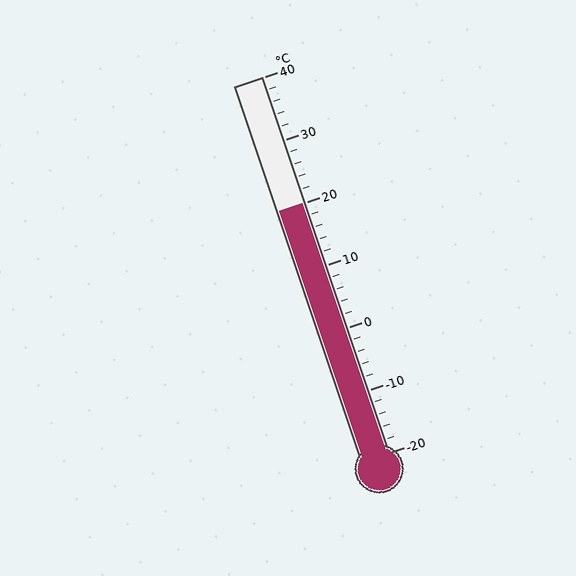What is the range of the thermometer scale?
The thermometer scale ranges from -20°C to 40°C.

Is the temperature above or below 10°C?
The temperature is above 10°C.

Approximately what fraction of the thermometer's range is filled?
The thermometer is filled to approximately 65% of its range.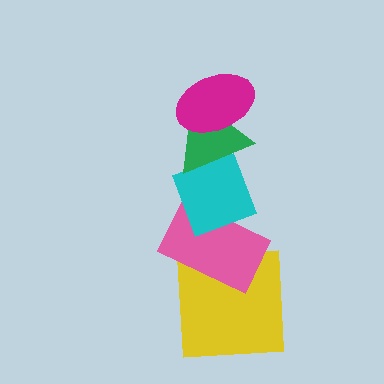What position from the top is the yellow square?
The yellow square is 5th from the top.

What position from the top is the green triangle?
The green triangle is 2nd from the top.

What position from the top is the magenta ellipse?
The magenta ellipse is 1st from the top.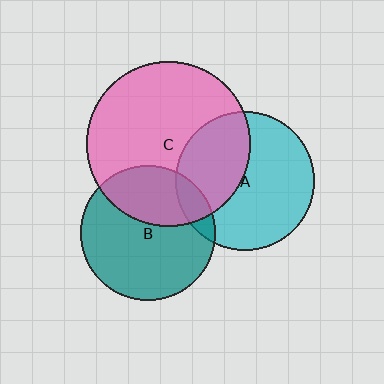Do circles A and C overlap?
Yes.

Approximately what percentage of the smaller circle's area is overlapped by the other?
Approximately 40%.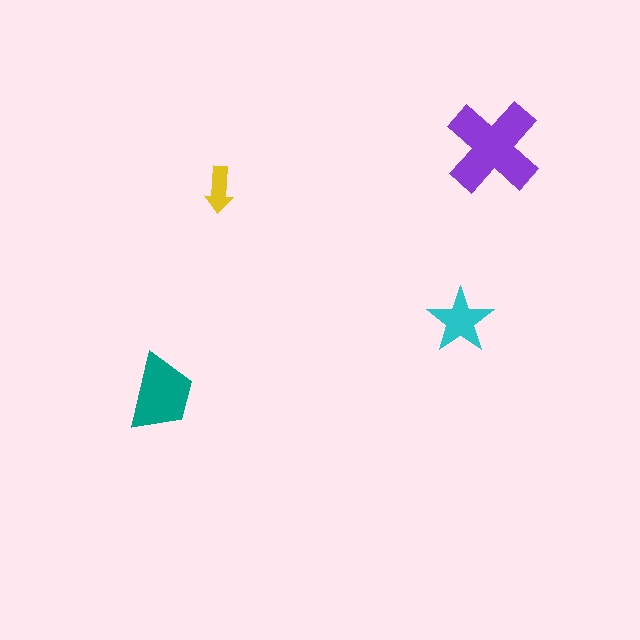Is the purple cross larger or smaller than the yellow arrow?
Larger.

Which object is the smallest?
The yellow arrow.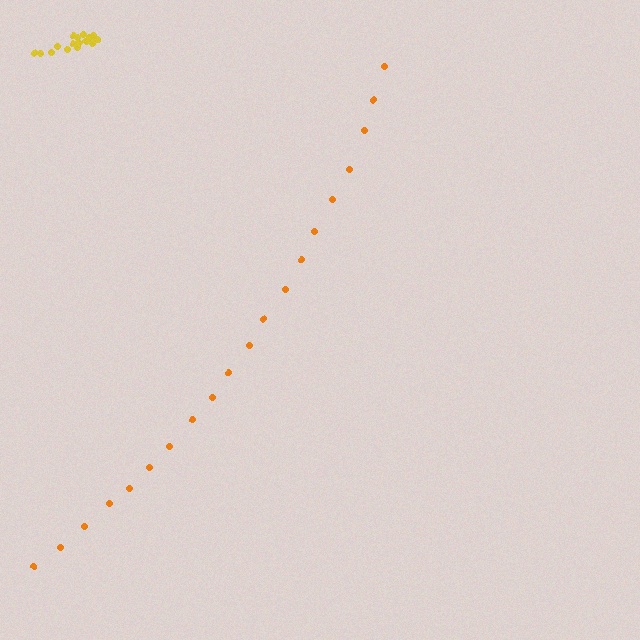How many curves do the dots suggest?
There are 2 distinct paths.